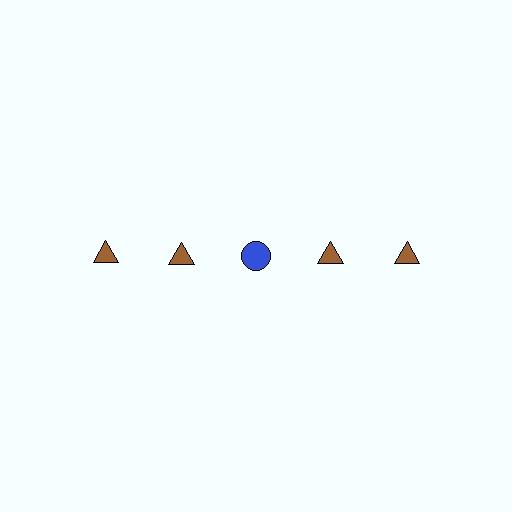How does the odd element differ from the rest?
It differs in both color (blue instead of brown) and shape (circle instead of triangle).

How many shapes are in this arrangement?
There are 5 shapes arranged in a grid pattern.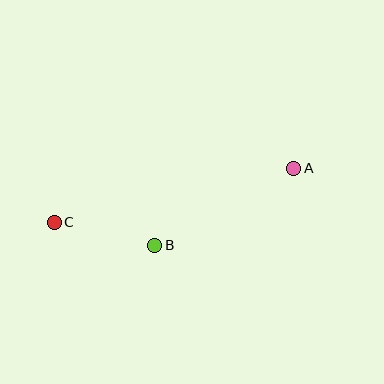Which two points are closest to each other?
Points B and C are closest to each other.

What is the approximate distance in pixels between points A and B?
The distance between A and B is approximately 159 pixels.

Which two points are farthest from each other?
Points A and C are farthest from each other.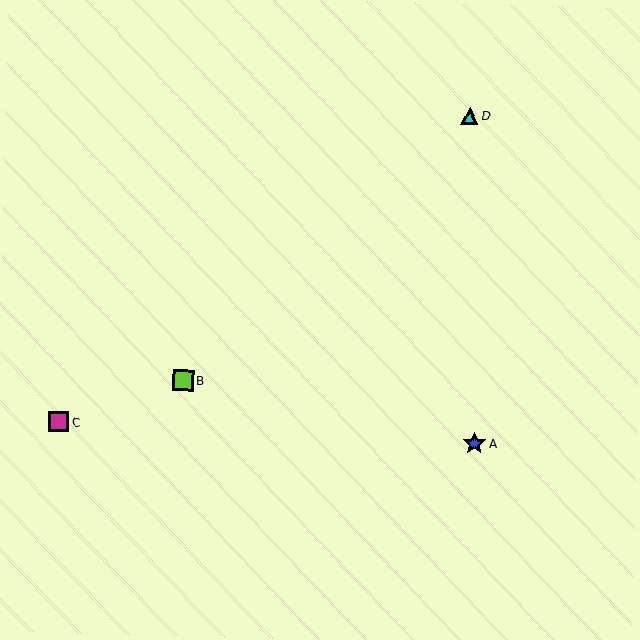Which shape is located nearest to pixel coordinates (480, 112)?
The cyan triangle (labeled D) at (470, 116) is nearest to that location.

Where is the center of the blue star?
The center of the blue star is at (474, 444).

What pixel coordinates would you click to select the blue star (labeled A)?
Click at (474, 444) to select the blue star A.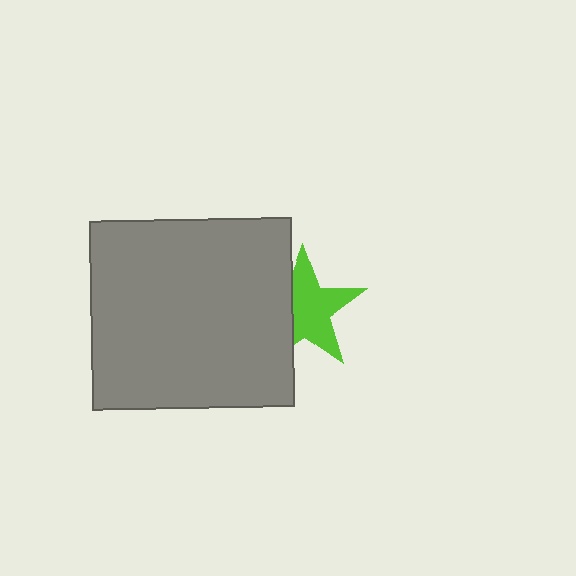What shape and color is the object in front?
The object in front is a gray rectangle.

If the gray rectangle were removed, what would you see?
You would see the complete lime star.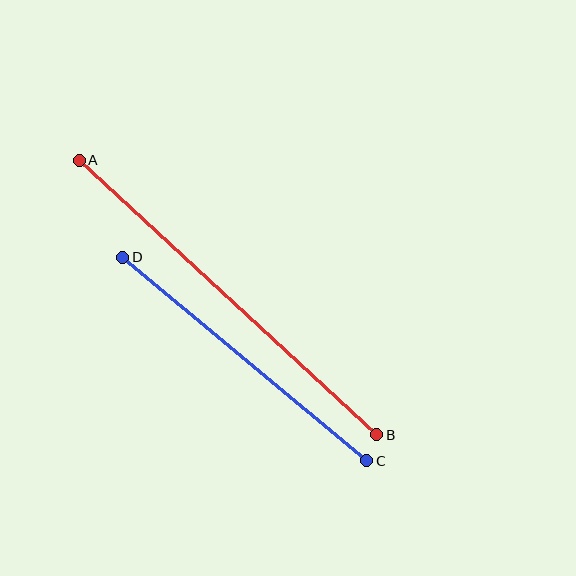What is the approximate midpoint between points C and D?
The midpoint is at approximately (245, 359) pixels.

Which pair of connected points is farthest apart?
Points A and B are farthest apart.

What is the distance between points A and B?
The distance is approximately 405 pixels.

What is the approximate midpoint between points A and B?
The midpoint is at approximately (228, 298) pixels.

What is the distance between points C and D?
The distance is approximately 318 pixels.